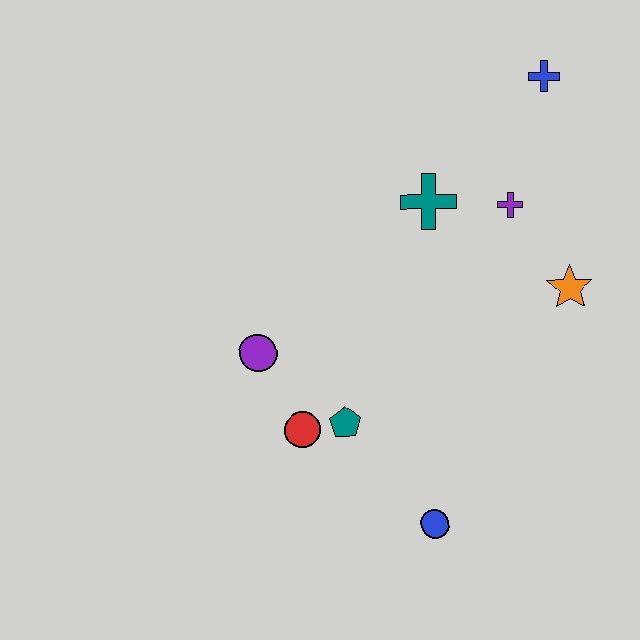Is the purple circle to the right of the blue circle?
No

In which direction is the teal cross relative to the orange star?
The teal cross is to the left of the orange star.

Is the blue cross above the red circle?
Yes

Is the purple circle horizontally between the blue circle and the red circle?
No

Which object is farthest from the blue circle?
The blue cross is farthest from the blue circle.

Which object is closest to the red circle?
The teal pentagon is closest to the red circle.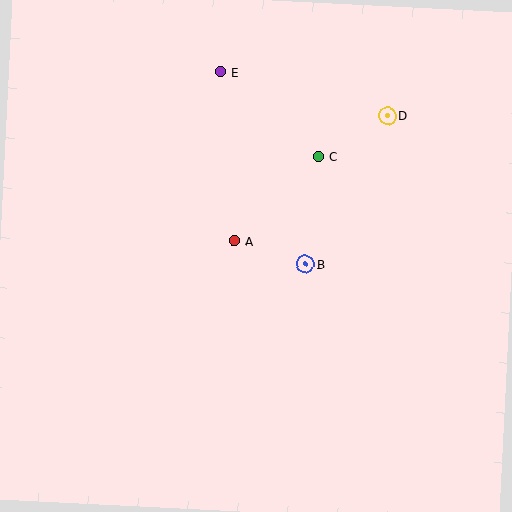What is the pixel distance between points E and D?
The distance between E and D is 173 pixels.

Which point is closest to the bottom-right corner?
Point B is closest to the bottom-right corner.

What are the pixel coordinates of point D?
Point D is at (388, 115).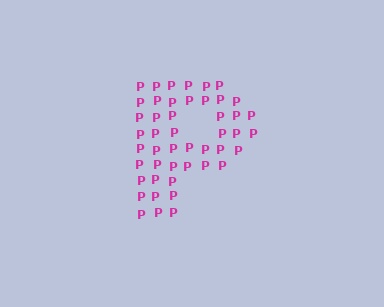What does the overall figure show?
The overall figure shows the letter P.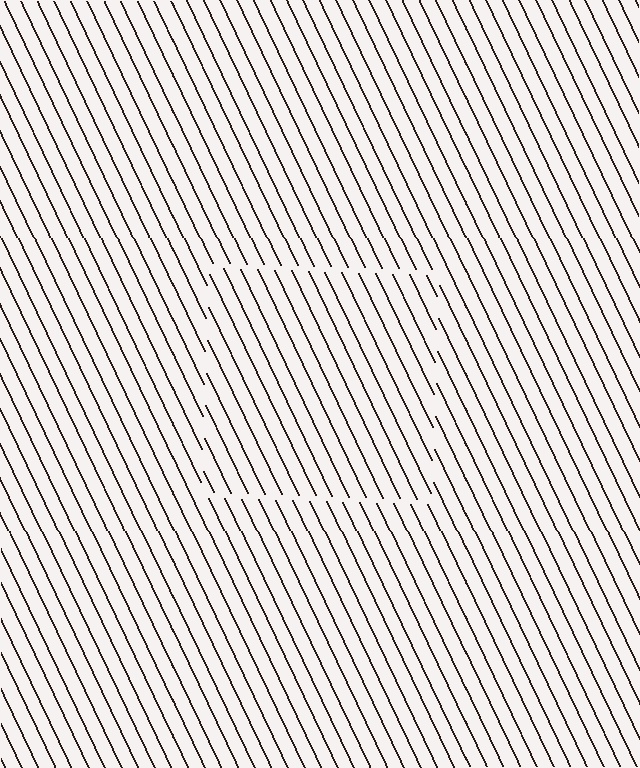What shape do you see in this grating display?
An illusory square. The interior of the shape contains the same grating, shifted by half a period — the contour is defined by the phase discontinuity where line-ends from the inner and outer gratings abut.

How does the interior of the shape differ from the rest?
The interior of the shape contains the same grating, shifted by half a period — the contour is defined by the phase discontinuity where line-ends from the inner and outer gratings abut.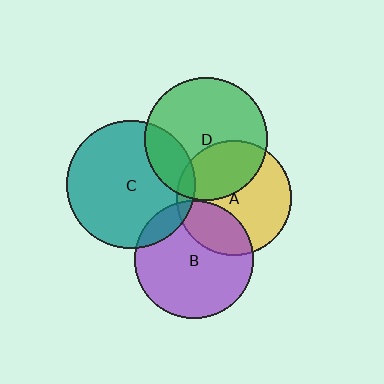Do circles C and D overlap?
Yes.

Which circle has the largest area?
Circle C (teal).